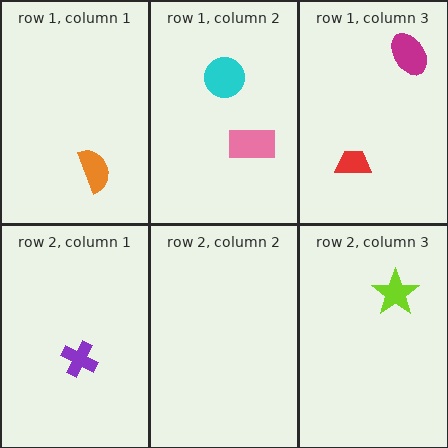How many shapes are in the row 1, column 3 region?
2.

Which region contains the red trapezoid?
The row 1, column 3 region.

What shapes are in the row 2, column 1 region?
The purple cross.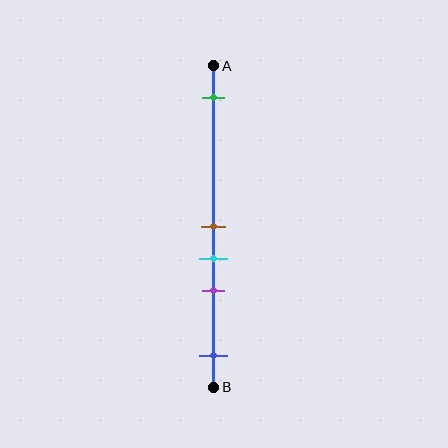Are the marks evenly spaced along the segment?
No, the marks are not evenly spaced.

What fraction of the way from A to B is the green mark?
The green mark is approximately 10% (0.1) of the way from A to B.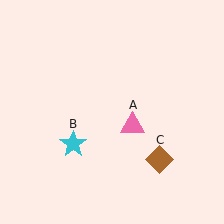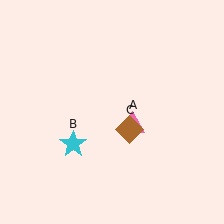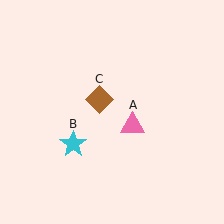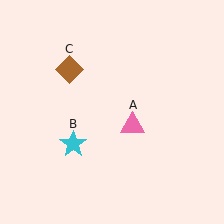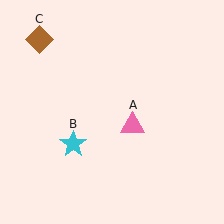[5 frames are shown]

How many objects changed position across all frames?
1 object changed position: brown diamond (object C).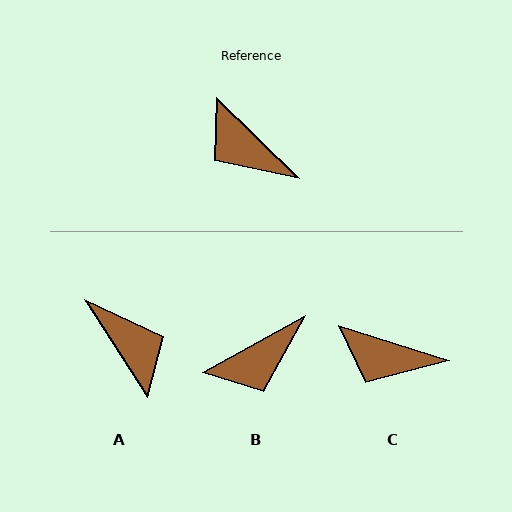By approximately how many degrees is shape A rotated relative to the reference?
Approximately 167 degrees counter-clockwise.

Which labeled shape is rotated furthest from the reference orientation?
A, about 167 degrees away.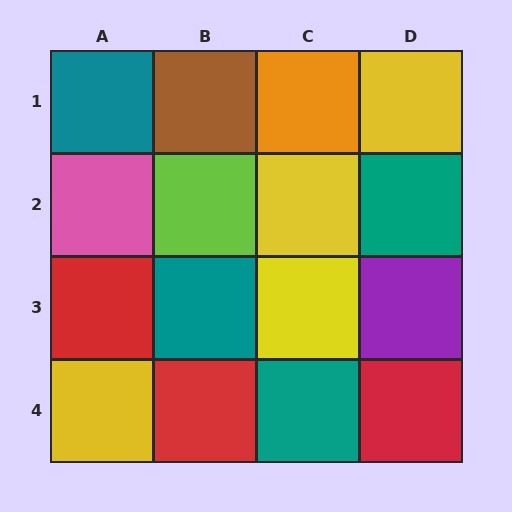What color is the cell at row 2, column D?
Teal.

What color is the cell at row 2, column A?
Pink.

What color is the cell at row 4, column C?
Teal.